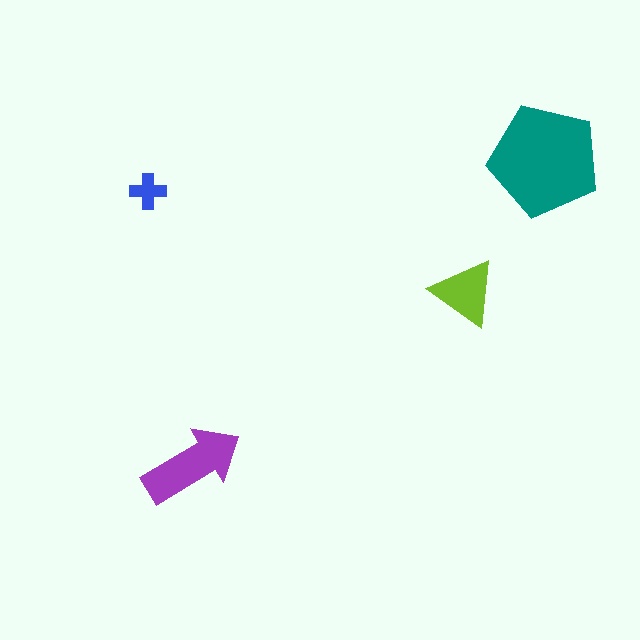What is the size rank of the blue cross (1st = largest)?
4th.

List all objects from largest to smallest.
The teal pentagon, the purple arrow, the lime triangle, the blue cross.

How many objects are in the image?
There are 4 objects in the image.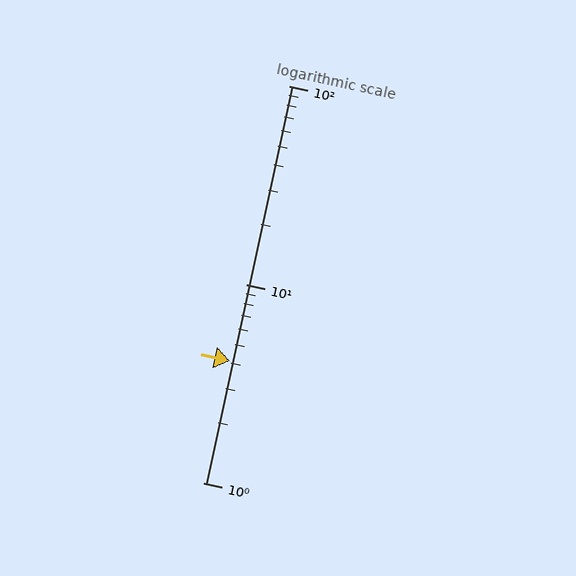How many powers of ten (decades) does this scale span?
The scale spans 2 decades, from 1 to 100.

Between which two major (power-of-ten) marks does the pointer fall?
The pointer is between 1 and 10.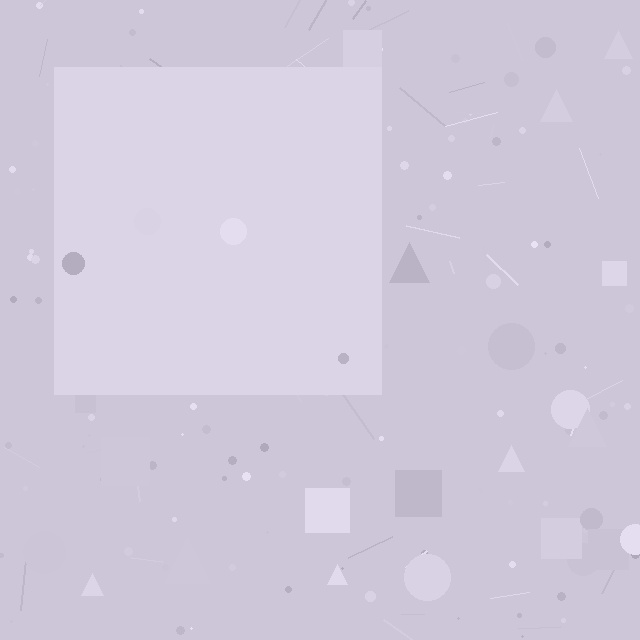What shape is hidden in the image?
A square is hidden in the image.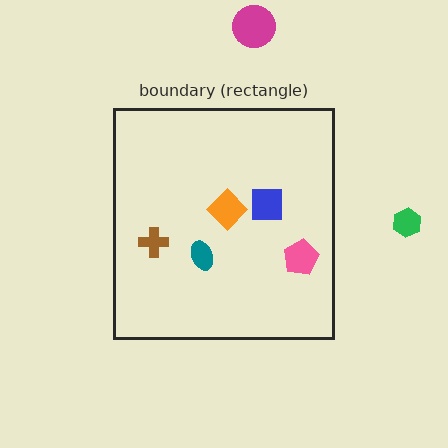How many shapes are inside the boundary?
5 inside, 2 outside.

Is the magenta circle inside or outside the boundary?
Outside.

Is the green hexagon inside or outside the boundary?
Outside.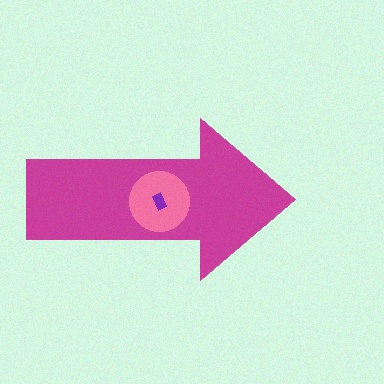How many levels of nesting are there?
3.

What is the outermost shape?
The magenta arrow.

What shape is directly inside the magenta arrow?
The pink circle.